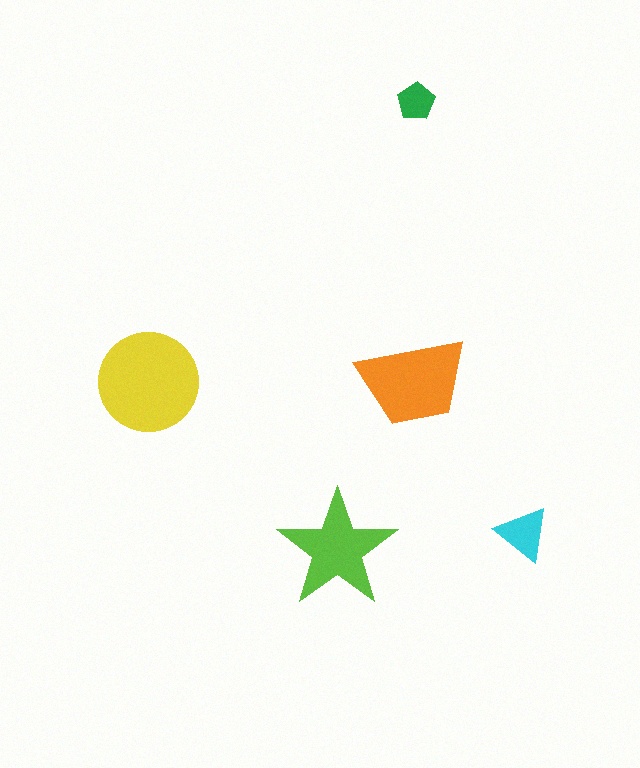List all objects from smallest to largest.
The green pentagon, the cyan triangle, the lime star, the orange trapezoid, the yellow circle.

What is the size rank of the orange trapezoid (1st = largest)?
2nd.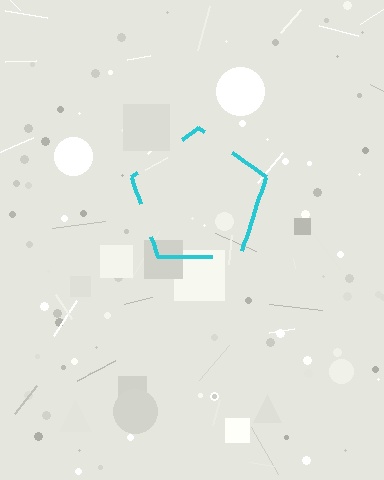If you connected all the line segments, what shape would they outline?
They would outline a pentagon.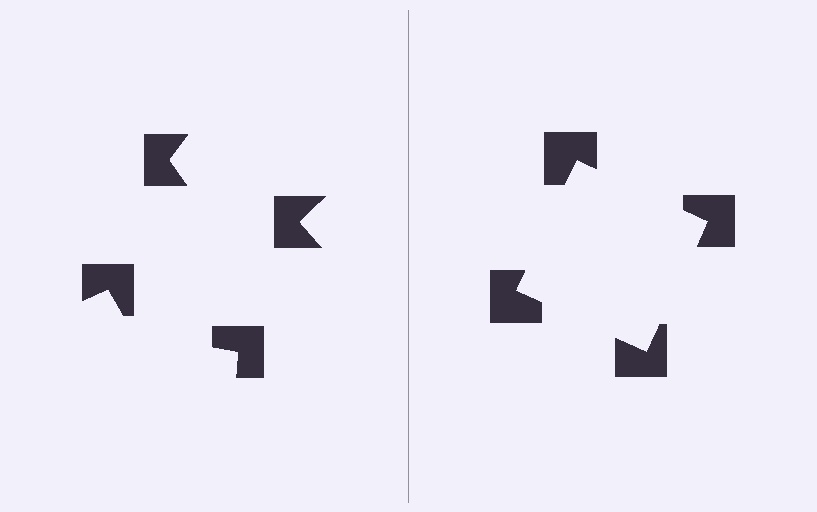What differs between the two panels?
The notched squares are positioned identically on both sides; only the wedge orientations differ. On the right they align to a square; on the left they are misaligned.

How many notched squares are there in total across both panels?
8 — 4 on each side.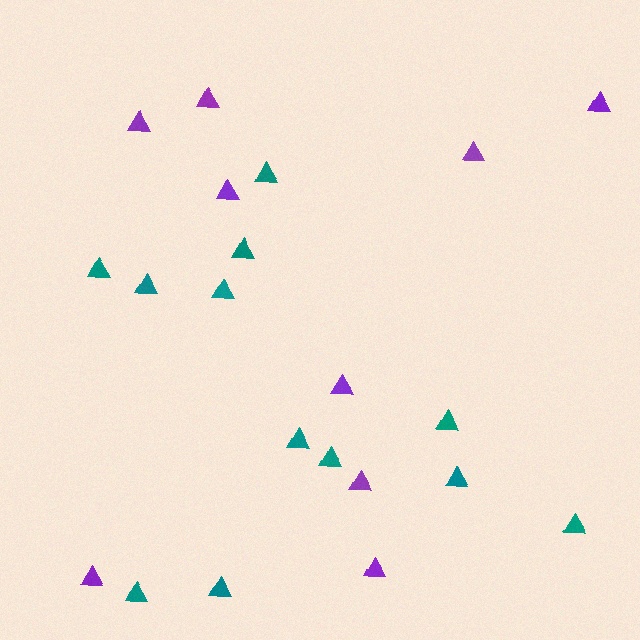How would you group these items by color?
There are 2 groups: one group of purple triangles (9) and one group of teal triangles (12).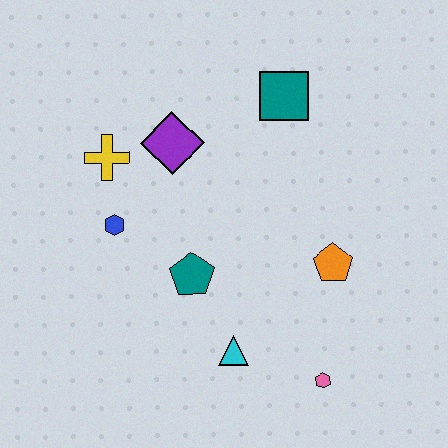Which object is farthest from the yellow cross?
The pink hexagon is farthest from the yellow cross.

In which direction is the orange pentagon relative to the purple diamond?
The orange pentagon is to the right of the purple diamond.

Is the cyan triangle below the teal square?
Yes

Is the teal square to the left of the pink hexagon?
Yes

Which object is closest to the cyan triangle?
The teal pentagon is closest to the cyan triangle.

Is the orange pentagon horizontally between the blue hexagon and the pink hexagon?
No